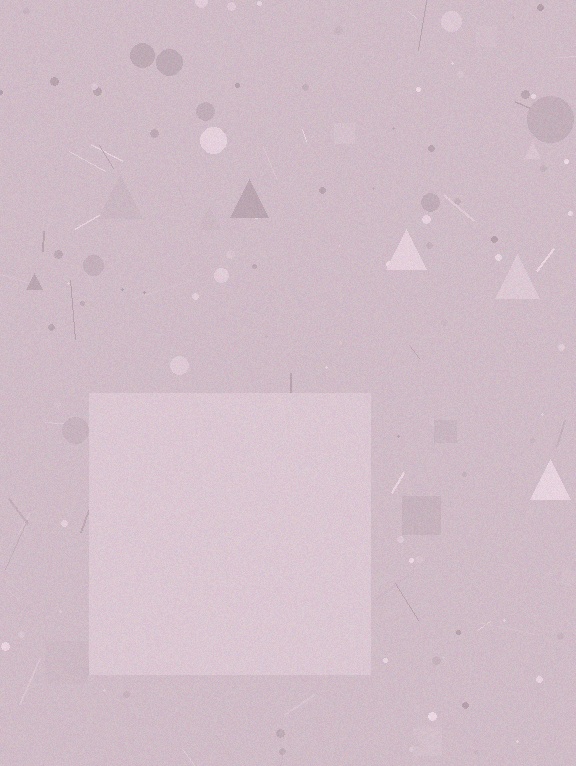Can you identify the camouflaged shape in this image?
The camouflaged shape is a square.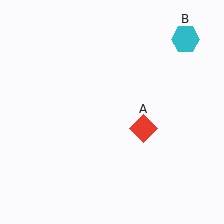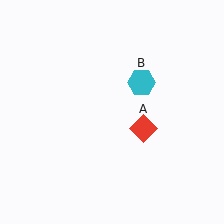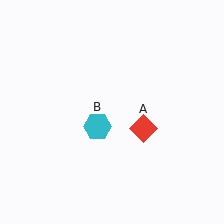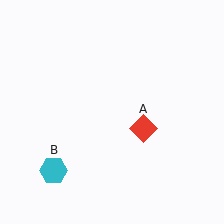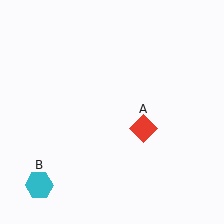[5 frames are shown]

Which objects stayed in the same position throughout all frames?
Red diamond (object A) remained stationary.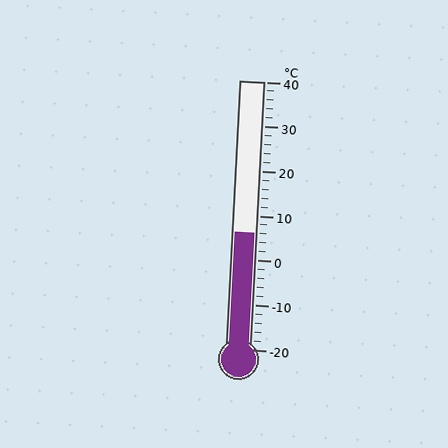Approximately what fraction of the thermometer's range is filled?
The thermometer is filled to approximately 45% of its range.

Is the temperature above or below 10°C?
The temperature is below 10°C.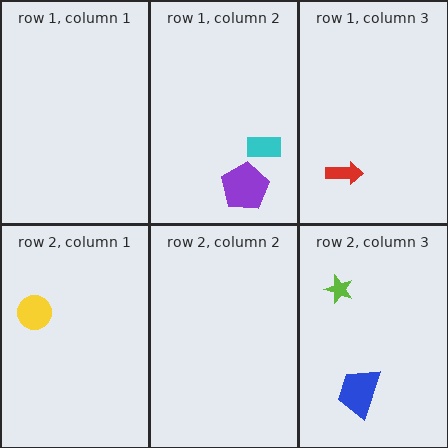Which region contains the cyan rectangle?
The row 1, column 2 region.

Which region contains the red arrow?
The row 1, column 3 region.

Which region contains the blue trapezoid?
The row 2, column 3 region.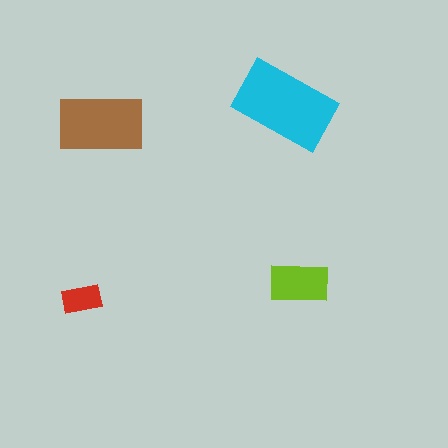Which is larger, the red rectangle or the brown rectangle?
The brown one.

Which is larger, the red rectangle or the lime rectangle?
The lime one.